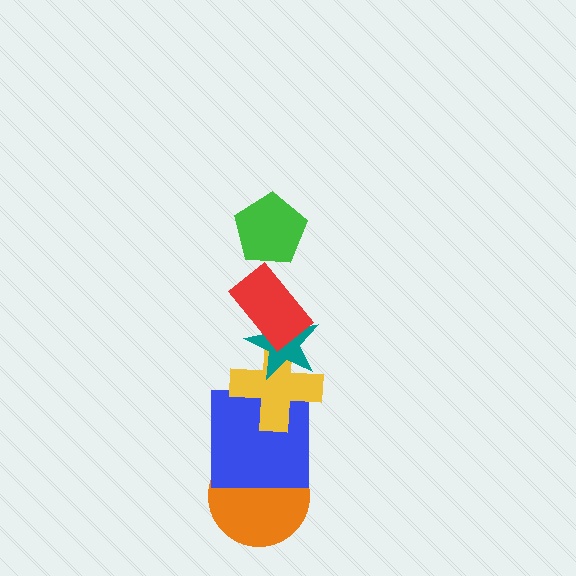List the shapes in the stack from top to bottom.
From top to bottom: the green pentagon, the red rectangle, the teal star, the yellow cross, the blue square, the orange circle.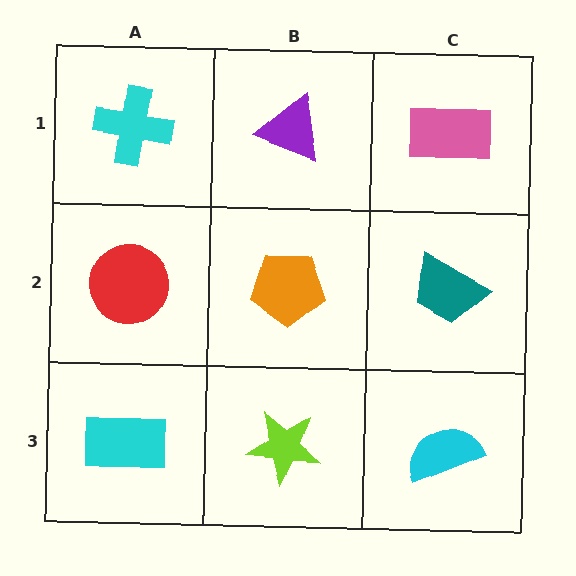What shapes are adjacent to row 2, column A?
A cyan cross (row 1, column A), a cyan rectangle (row 3, column A), an orange pentagon (row 2, column B).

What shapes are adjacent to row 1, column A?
A red circle (row 2, column A), a purple triangle (row 1, column B).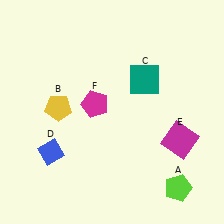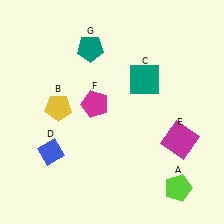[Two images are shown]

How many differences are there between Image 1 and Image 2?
There is 1 difference between the two images.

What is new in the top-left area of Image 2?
A teal pentagon (G) was added in the top-left area of Image 2.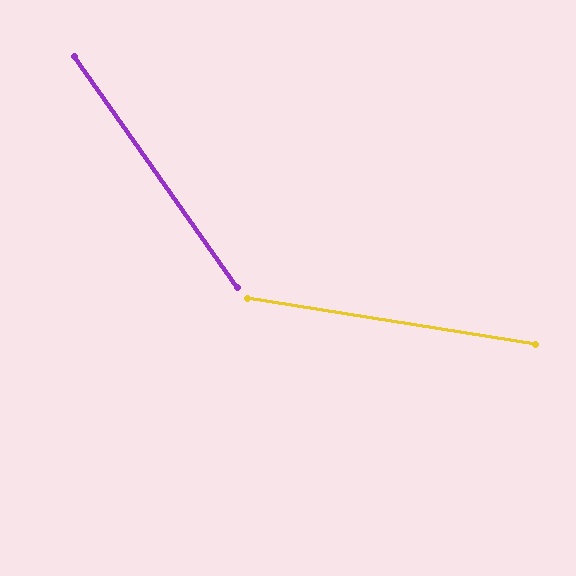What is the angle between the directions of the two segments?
Approximately 46 degrees.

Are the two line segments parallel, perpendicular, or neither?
Neither parallel nor perpendicular — they differ by about 46°.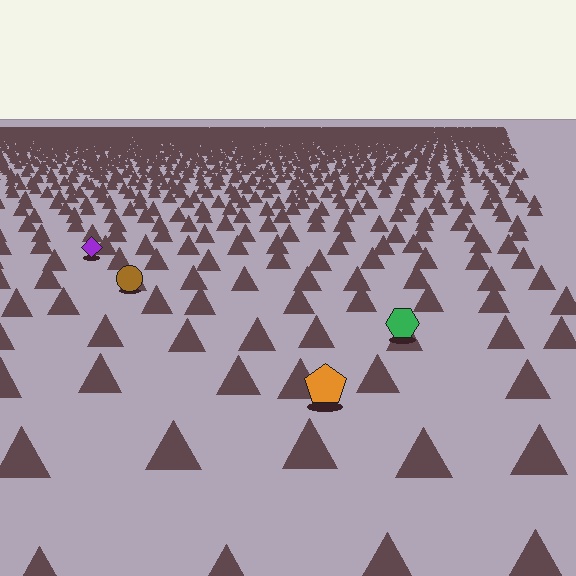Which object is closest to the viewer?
The orange pentagon is closest. The texture marks near it are larger and more spread out.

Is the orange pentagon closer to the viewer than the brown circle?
Yes. The orange pentagon is closer — you can tell from the texture gradient: the ground texture is coarser near it.